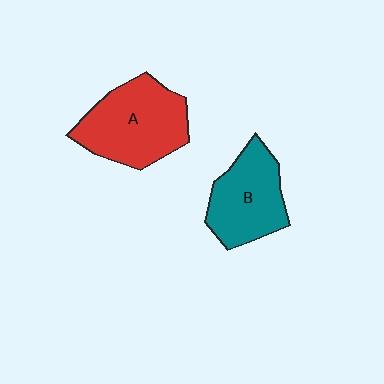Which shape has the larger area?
Shape A (red).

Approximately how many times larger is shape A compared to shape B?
Approximately 1.2 times.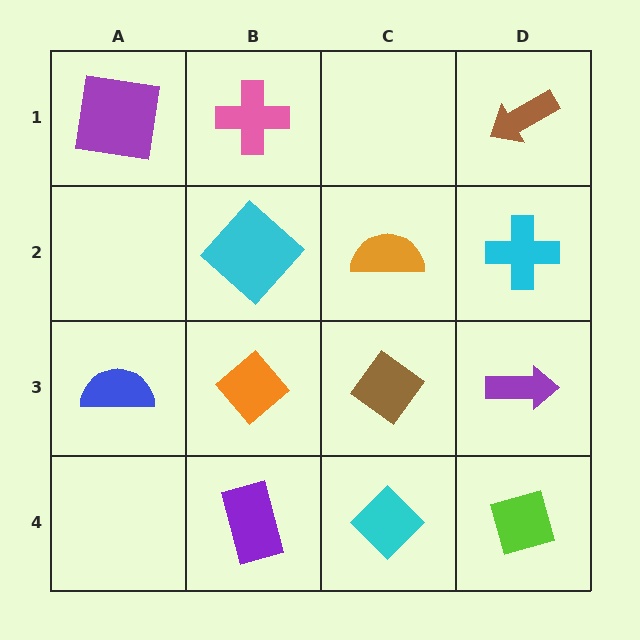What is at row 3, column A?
A blue semicircle.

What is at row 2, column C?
An orange semicircle.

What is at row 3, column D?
A purple arrow.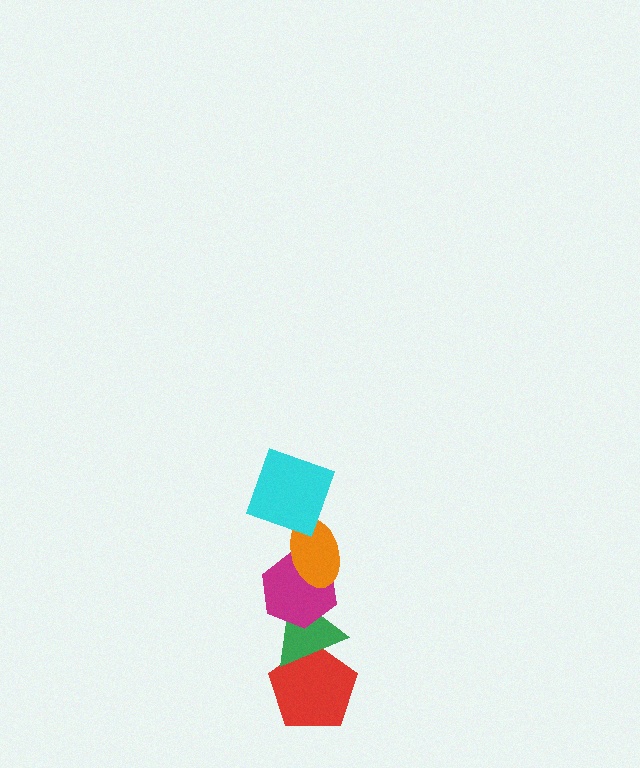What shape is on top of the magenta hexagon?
The orange ellipse is on top of the magenta hexagon.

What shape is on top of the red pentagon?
The green triangle is on top of the red pentagon.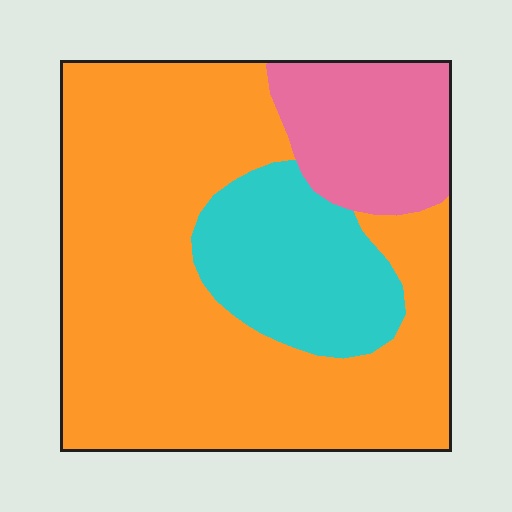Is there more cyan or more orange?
Orange.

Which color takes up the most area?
Orange, at roughly 65%.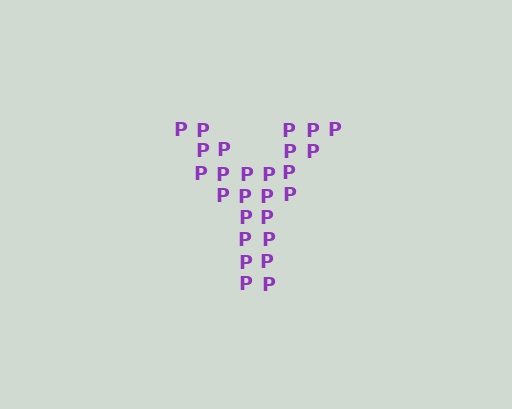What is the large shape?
The large shape is the letter Y.